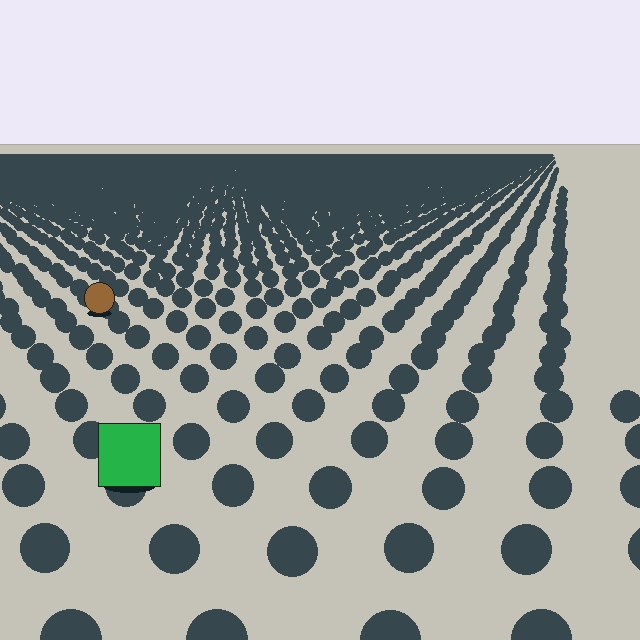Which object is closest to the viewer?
The green square is closest. The texture marks near it are larger and more spread out.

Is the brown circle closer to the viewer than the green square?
No. The green square is closer — you can tell from the texture gradient: the ground texture is coarser near it.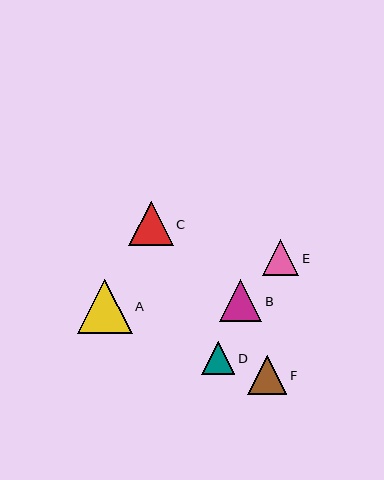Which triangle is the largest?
Triangle A is the largest with a size of approximately 55 pixels.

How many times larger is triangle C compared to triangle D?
Triangle C is approximately 1.3 times the size of triangle D.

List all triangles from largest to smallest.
From largest to smallest: A, C, B, F, E, D.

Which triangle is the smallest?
Triangle D is the smallest with a size of approximately 33 pixels.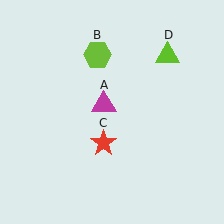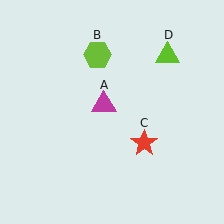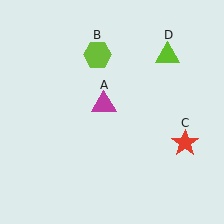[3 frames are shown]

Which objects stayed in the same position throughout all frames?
Magenta triangle (object A) and lime hexagon (object B) and lime triangle (object D) remained stationary.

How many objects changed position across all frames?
1 object changed position: red star (object C).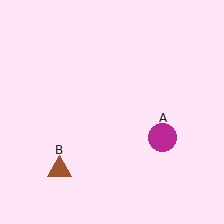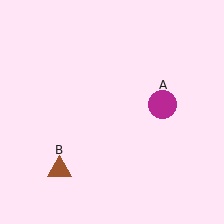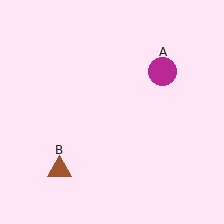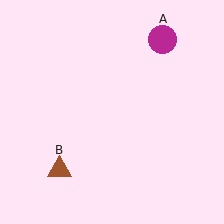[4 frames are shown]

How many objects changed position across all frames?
1 object changed position: magenta circle (object A).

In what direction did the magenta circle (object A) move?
The magenta circle (object A) moved up.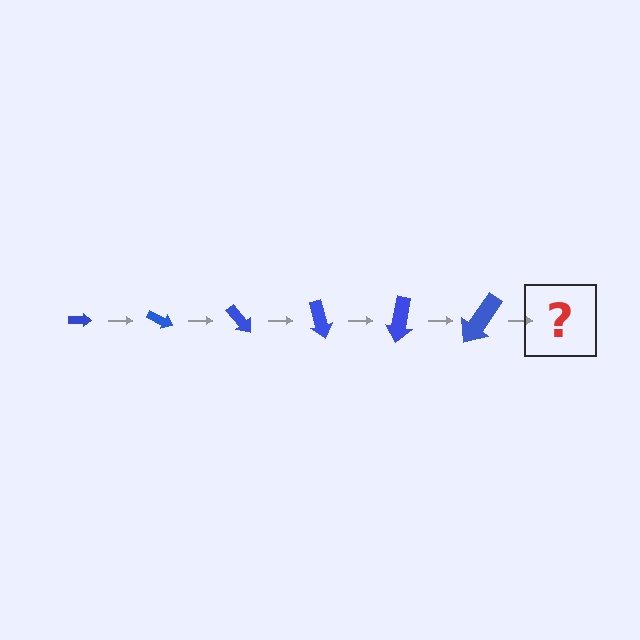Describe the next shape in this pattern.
It should be an arrow, larger than the previous one and rotated 150 degrees from the start.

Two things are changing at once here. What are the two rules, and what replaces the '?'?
The two rules are that the arrow grows larger each step and it rotates 25 degrees each step. The '?' should be an arrow, larger than the previous one and rotated 150 degrees from the start.